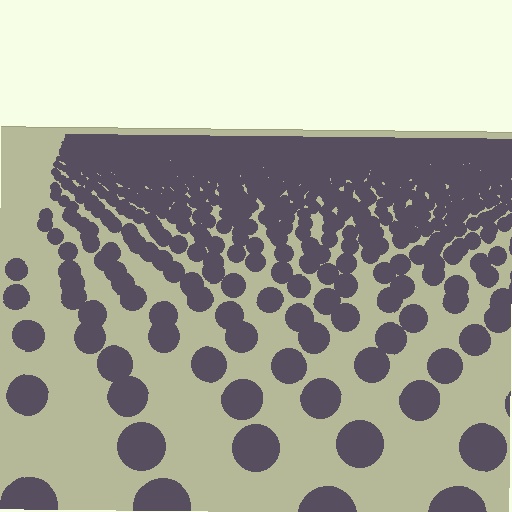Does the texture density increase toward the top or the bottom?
Density increases toward the top.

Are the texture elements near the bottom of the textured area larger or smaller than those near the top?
Larger. Near the bottom, elements are closer to the viewer and appear at a bigger on-screen size.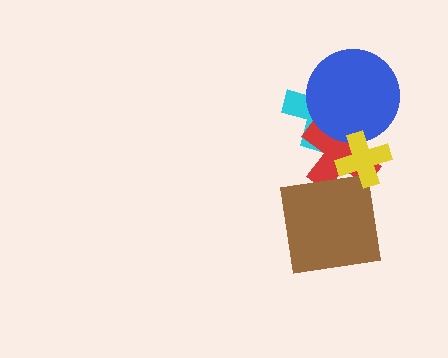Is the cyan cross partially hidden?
Yes, it is partially covered by another shape.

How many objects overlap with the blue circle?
3 objects overlap with the blue circle.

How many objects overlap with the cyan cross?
2 objects overlap with the cyan cross.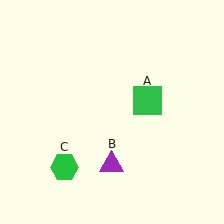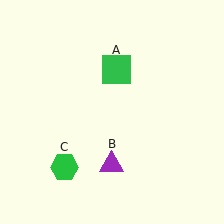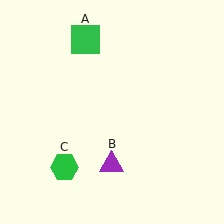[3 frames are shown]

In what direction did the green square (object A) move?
The green square (object A) moved up and to the left.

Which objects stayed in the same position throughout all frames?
Purple triangle (object B) and green hexagon (object C) remained stationary.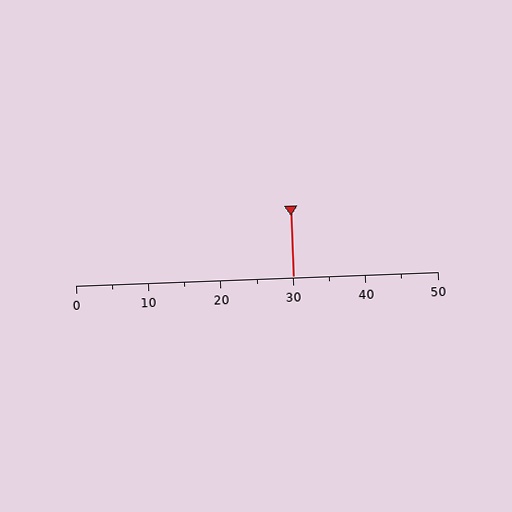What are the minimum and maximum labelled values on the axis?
The axis runs from 0 to 50.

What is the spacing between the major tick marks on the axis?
The major ticks are spaced 10 apart.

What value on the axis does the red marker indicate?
The marker indicates approximately 30.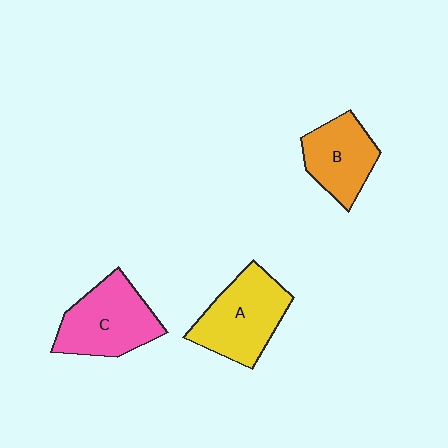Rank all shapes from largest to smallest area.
From largest to smallest: A (yellow), C (pink), B (orange).